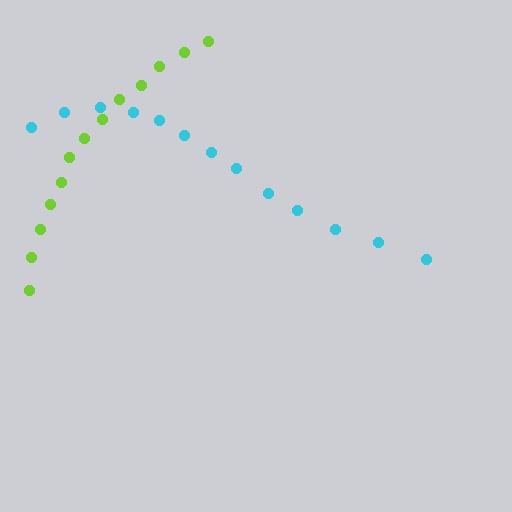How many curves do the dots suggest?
There are 2 distinct paths.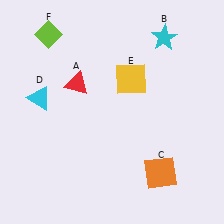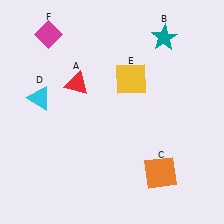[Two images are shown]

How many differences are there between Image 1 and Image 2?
There are 2 differences between the two images.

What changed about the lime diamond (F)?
In Image 1, F is lime. In Image 2, it changed to magenta.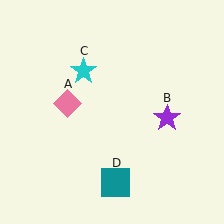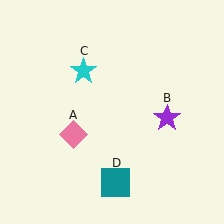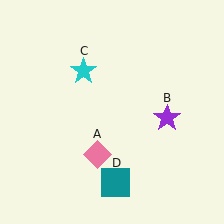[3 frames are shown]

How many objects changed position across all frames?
1 object changed position: pink diamond (object A).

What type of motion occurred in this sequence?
The pink diamond (object A) rotated counterclockwise around the center of the scene.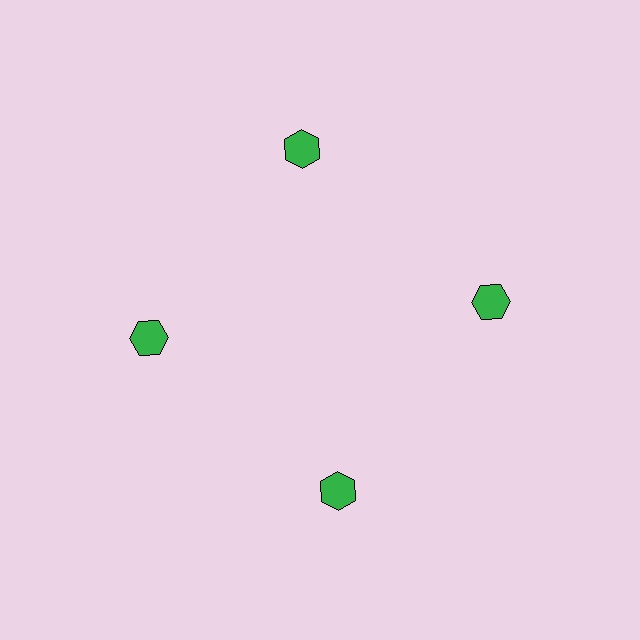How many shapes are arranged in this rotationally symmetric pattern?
There are 4 shapes, arranged in 4 groups of 1.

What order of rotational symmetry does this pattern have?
This pattern has 4-fold rotational symmetry.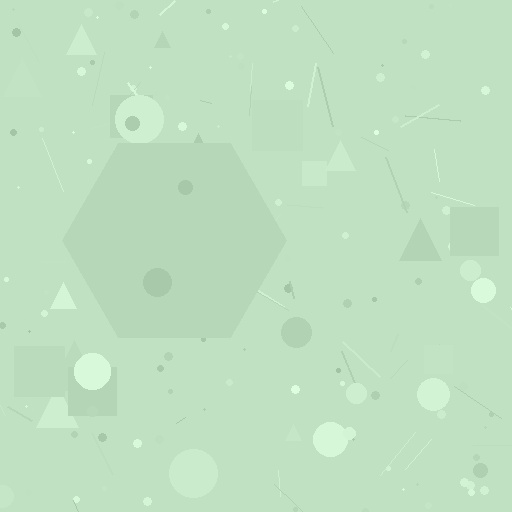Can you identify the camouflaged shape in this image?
The camouflaged shape is a hexagon.